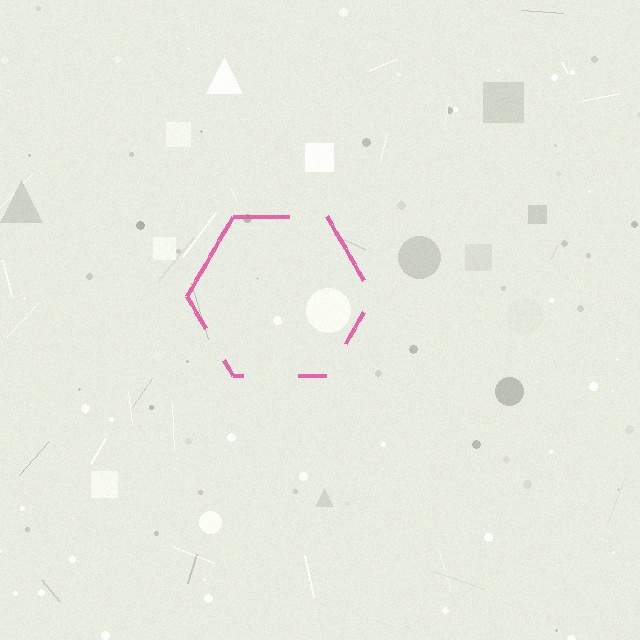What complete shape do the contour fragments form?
The contour fragments form a hexagon.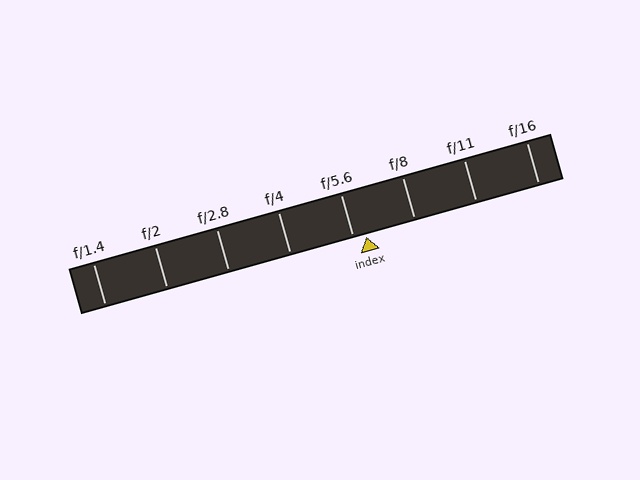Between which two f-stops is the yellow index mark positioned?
The index mark is between f/5.6 and f/8.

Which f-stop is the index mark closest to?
The index mark is closest to f/5.6.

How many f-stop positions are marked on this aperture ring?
There are 8 f-stop positions marked.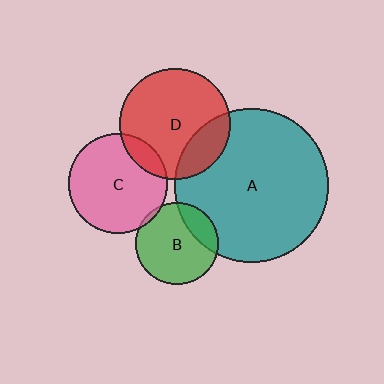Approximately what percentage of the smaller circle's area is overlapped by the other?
Approximately 20%.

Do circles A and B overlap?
Yes.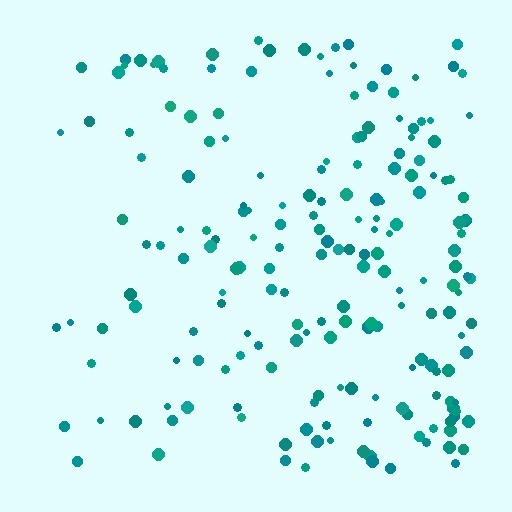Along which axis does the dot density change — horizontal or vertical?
Horizontal.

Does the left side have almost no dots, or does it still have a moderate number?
Still a moderate number, just noticeably fewer than the right.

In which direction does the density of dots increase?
From left to right, with the right side densest.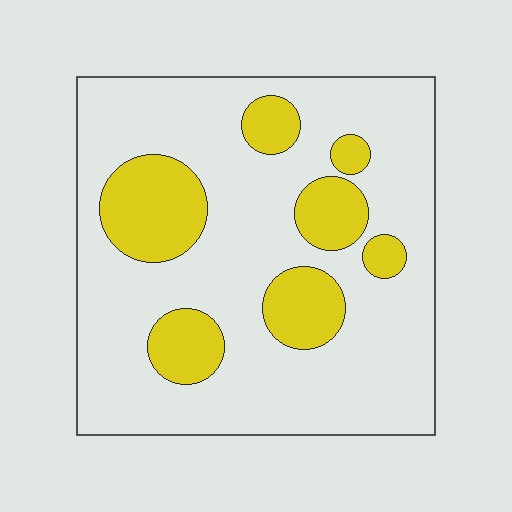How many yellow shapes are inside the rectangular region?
7.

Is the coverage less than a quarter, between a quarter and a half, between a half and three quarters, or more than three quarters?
Less than a quarter.